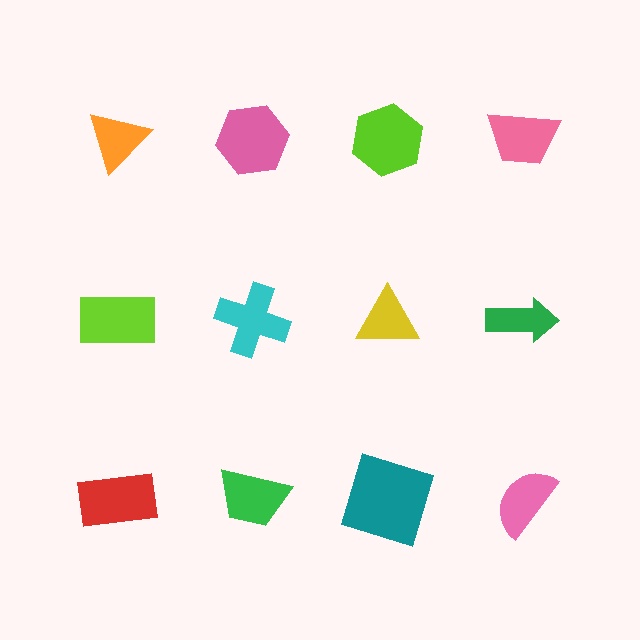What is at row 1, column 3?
A lime hexagon.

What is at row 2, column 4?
A green arrow.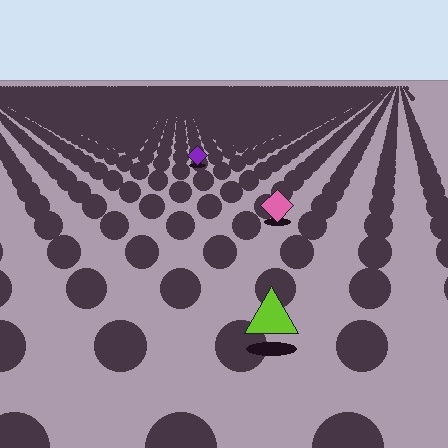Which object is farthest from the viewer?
The purple diamond is farthest from the viewer. It appears smaller and the ground texture around it is denser.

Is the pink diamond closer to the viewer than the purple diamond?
Yes. The pink diamond is closer — you can tell from the texture gradient: the ground texture is coarser near it.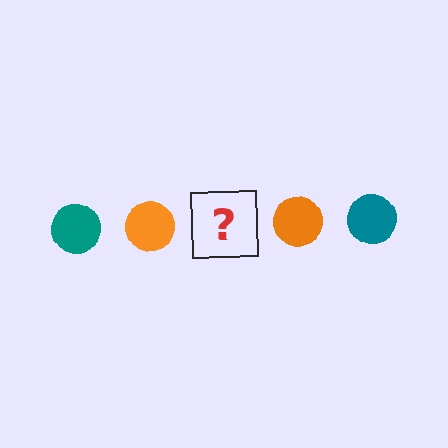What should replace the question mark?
The question mark should be replaced with a teal circle.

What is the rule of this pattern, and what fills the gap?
The rule is that the pattern cycles through teal, orange circles. The gap should be filled with a teal circle.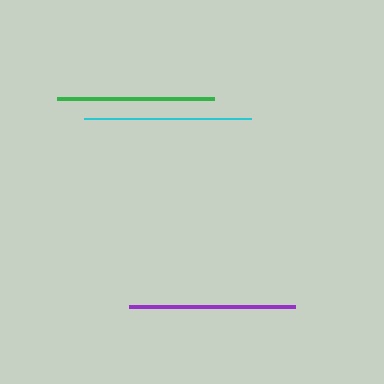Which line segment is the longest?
The cyan line is the longest at approximately 167 pixels.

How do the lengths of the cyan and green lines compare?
The cyan and green lines are approximately the same length.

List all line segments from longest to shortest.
From longest to shortest: cyan, purple, green.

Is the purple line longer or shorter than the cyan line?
The cyan line is longer than the purple line.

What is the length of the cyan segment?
The cyan segment is approximately 167 pixels long.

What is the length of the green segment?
The green segment is approximately 157 pixels long.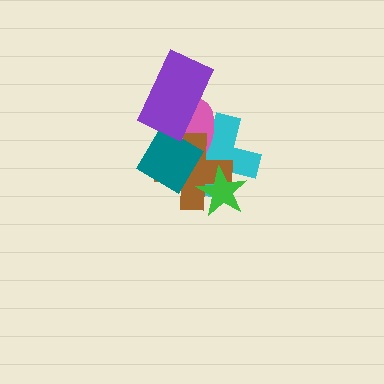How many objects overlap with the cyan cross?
4 objects overlap with the cyan cross.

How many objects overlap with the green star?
2 objects overlap with the green star.